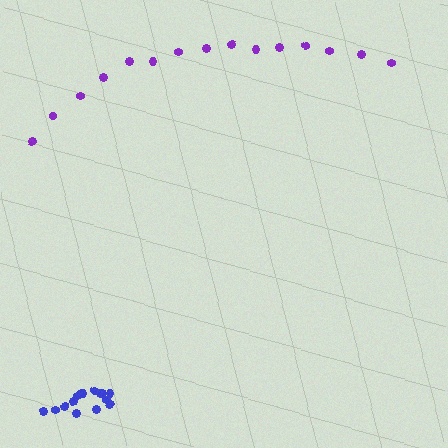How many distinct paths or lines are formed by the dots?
There are 2 distinct paths.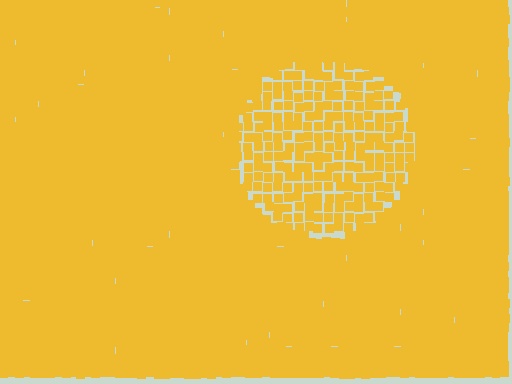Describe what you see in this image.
The image contains small yellow elements arranged at two different densities. A circle-shaped region is visible where the elements are less densely packed than the surrounding area.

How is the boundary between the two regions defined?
The boundary is defined by a change in element density (approximately 1.7x ratio). All elements are the same color, size, and shape.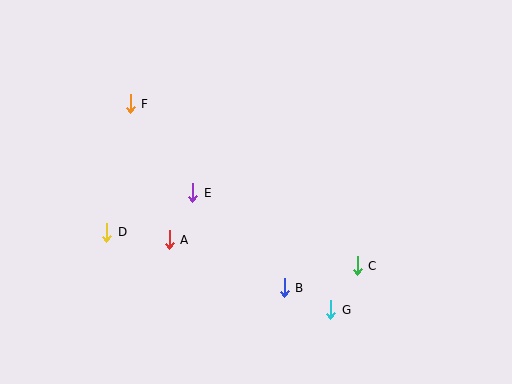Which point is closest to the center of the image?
Point E at (193, 193) is closest to the center.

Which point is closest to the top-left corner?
Point F is closest to the top-left corner.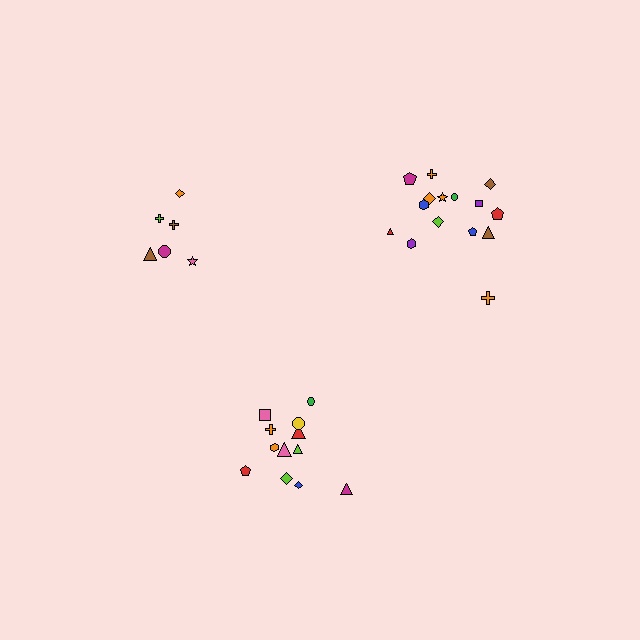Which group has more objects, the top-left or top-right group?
The top-right group.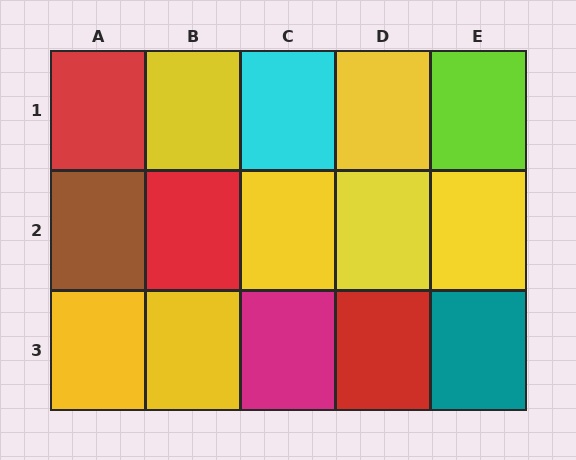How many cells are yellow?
7 cells are yellow.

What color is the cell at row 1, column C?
Cyan.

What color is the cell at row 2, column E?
Yellow.